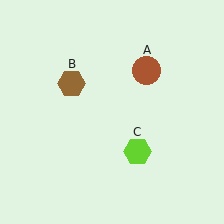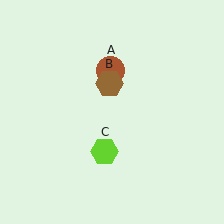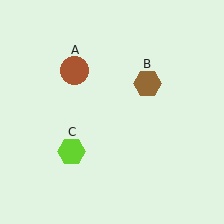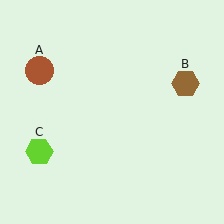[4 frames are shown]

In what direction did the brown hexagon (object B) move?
The brown hexagon (object B) moved right.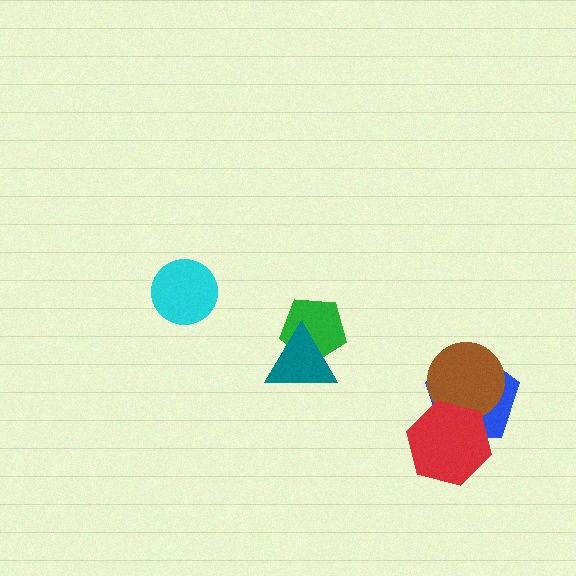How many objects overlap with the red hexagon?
2 objects overlap with the red hexagon.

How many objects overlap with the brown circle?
2 objects overlap with the brown circle.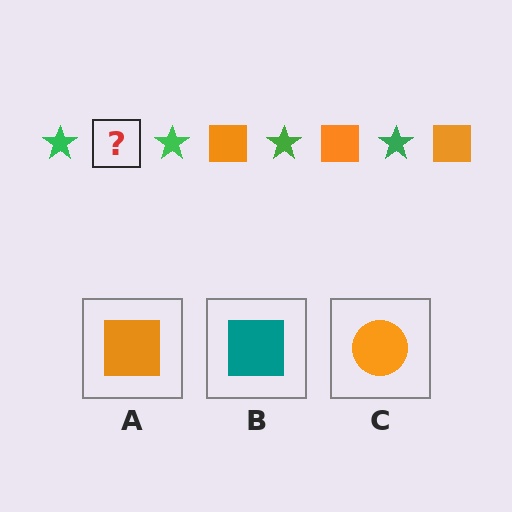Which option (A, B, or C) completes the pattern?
A.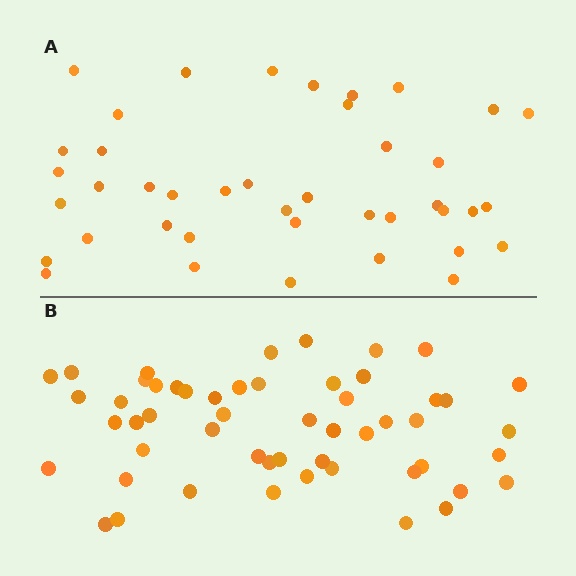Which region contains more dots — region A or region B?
Region B (the bottom region) has more dots.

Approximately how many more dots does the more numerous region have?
Region B has roughly 12 or so more dots than region A.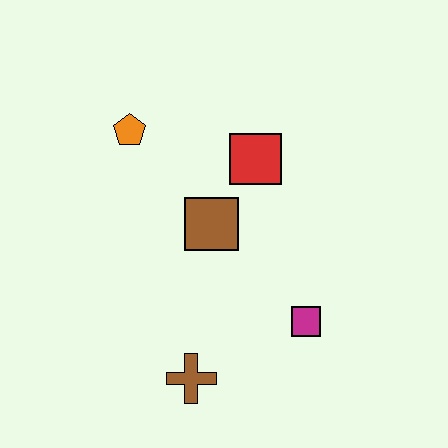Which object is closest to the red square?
The brown square is closest to the red square.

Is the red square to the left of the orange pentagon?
No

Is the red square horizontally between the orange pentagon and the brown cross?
No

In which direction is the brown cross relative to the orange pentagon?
The brown cross is below the orange pentagon.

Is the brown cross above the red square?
No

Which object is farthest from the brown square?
The brown cross is farthest from the brown square.